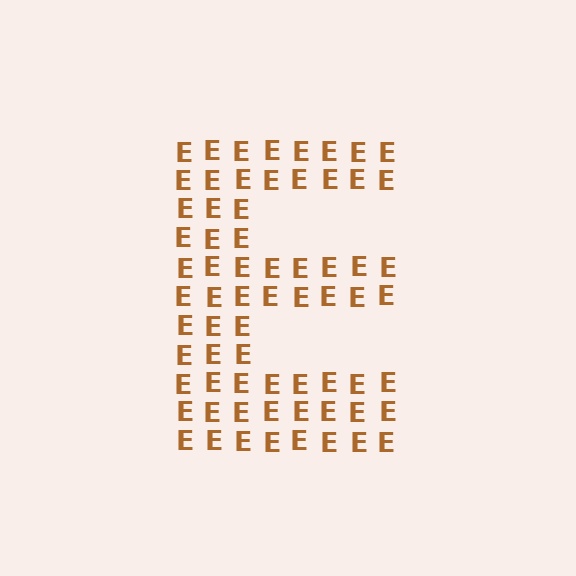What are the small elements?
The small elements are letter E's.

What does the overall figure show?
The overall figure shows the letter E.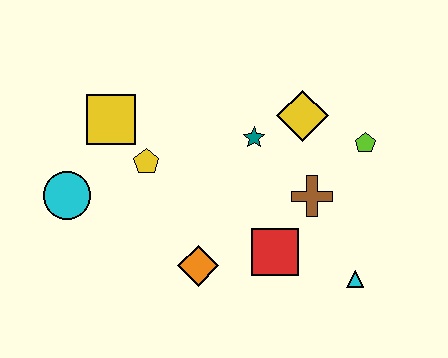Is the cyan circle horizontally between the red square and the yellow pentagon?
No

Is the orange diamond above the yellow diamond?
No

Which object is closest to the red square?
The brown cross is closest to the red square.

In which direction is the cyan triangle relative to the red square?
The cyan triangle is to the right of the red square.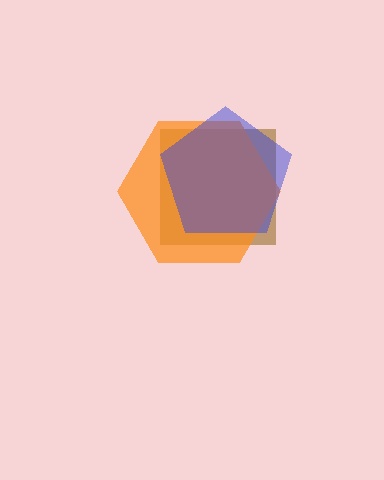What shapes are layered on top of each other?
The layered shapes are: a brown square, an orange hexagon, a blue pentagon.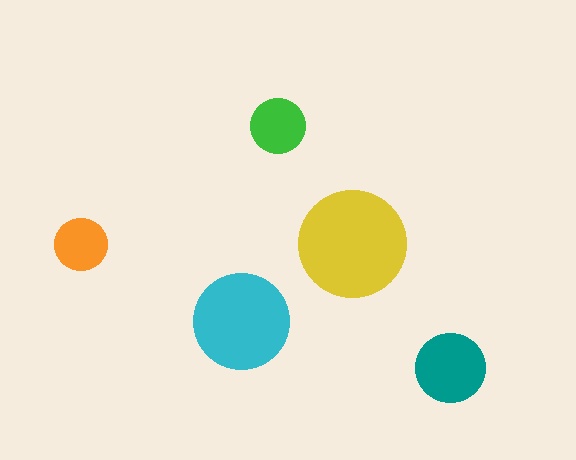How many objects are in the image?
There are 5 objects in the image.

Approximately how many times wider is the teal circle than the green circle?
About 1.5 times wider.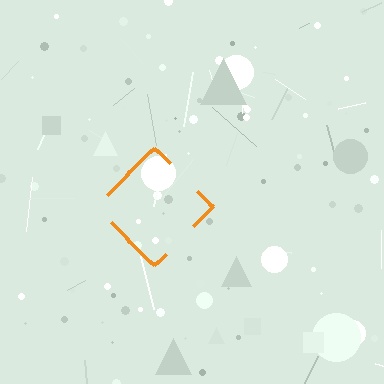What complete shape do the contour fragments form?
The contour fragments form a diamond.